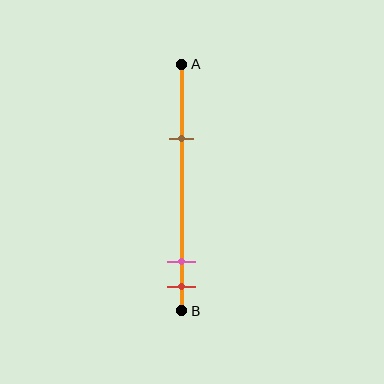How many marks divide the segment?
There are 3 marks dividing the segment.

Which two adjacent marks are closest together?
The pink and red marks are the closest adjacent pair.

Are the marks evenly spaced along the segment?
No, the marks are not evenly spaced.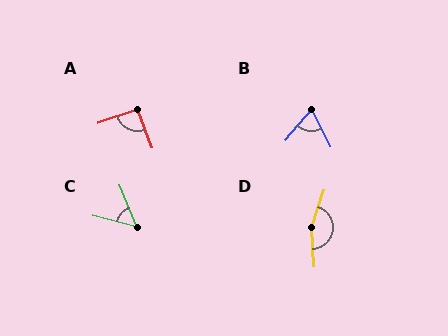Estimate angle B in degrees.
Approximately 67 degrees.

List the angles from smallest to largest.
C (53°), B (67°), A (92°), D (158°).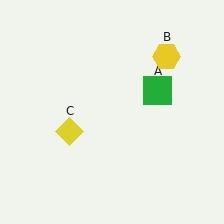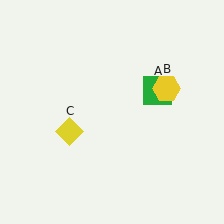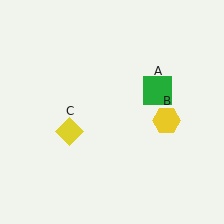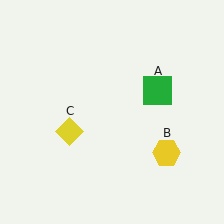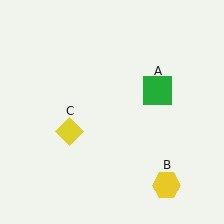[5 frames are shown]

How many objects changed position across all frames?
1 object changed position: yellow hexagon (object B).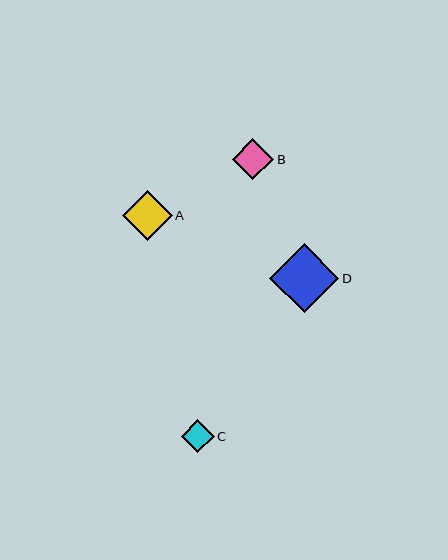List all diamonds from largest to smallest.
From largest to smallest: D, A, B, C.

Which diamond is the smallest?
Diamond C is the smallest with a size of approximately 33 pixels.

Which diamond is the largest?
Diamond D is the largest with a size of approximately 69 pixels.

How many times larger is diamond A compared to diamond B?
Diamond A is approximately 1.2 times the size of diamond B.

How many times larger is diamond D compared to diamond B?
Diamond D is approximately 1.7 times the size of diamond B.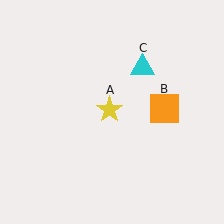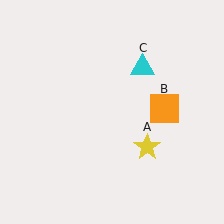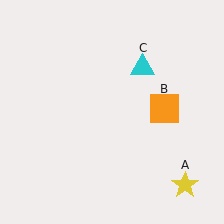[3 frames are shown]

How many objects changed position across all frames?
1 object changed position: yellow star (object A).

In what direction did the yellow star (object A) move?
The yellow star (object A) moved down and to the right.